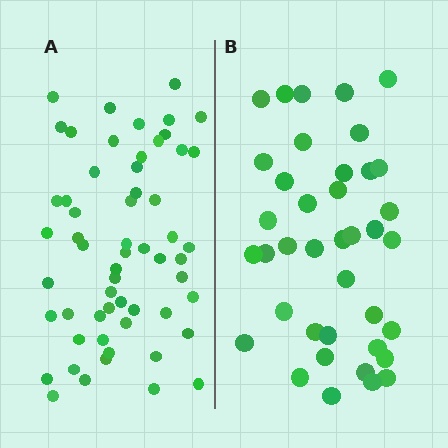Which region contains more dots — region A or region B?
Region A (the left region) has more dots.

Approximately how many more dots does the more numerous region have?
Region A has approximately 20 more dots than region B.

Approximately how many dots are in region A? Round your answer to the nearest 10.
About 60 dots. (The exact count is 58, which rounds to 60.)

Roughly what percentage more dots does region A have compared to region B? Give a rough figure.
About 50% more.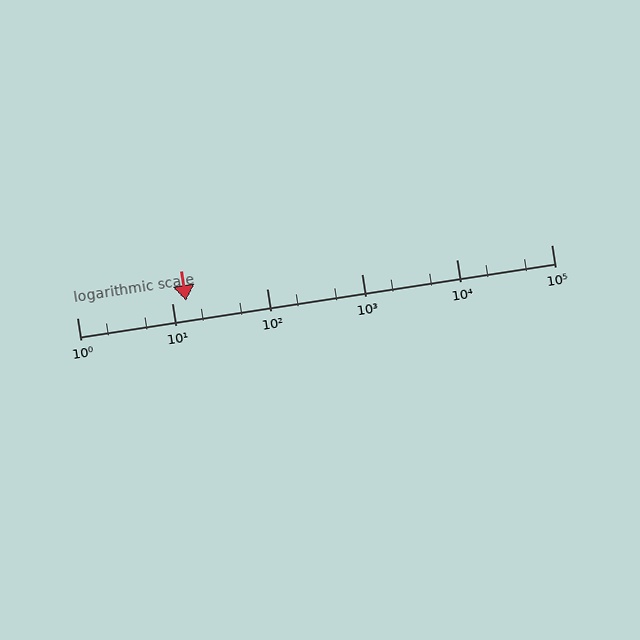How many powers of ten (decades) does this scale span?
The scale spans 5 decades, from 1 to 100000.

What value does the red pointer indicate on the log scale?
The pointer indicates approximately 14.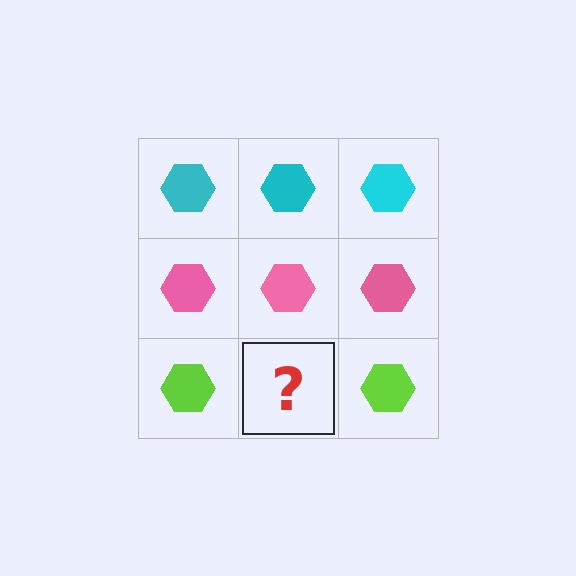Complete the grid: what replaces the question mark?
The question mark should be replaced with a lime hexagon.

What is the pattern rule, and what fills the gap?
The rule is that each row has a consistent color. The gap should be filled with a lime hexagon.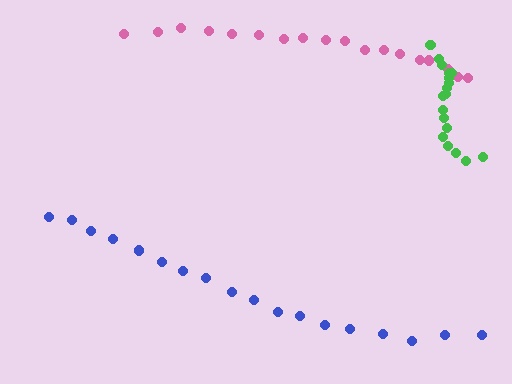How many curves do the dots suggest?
There are 3 distinct paths.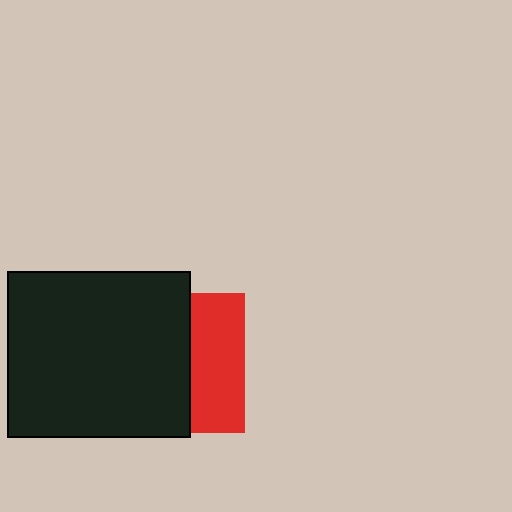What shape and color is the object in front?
The object in front is a black rectangle.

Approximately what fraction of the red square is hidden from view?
Roughly 61% of the red square is hidden behind the black rectangle.